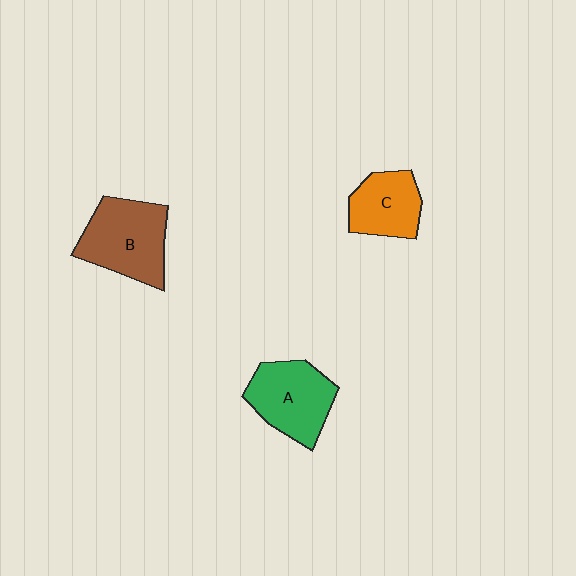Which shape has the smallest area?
Shape C (orange).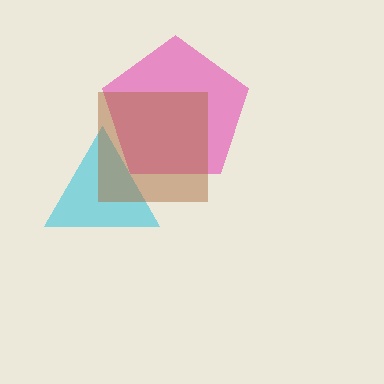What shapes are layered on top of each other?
The layered shapes are: a pink pentagon, a cyan triangle, a brown square.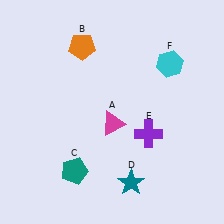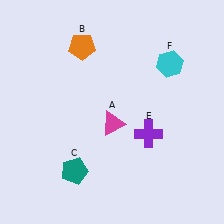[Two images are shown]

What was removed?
The teal star (D) was removed in Image 2.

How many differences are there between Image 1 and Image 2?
There is 1 difference between the two images.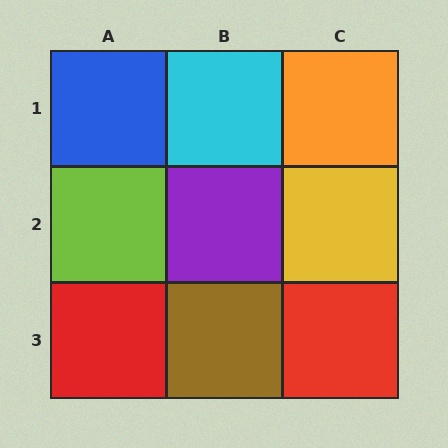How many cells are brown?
1 cell is brown.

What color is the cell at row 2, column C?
Yellow.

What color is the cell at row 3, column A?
Red.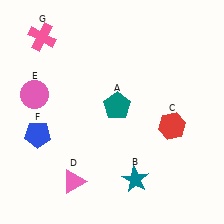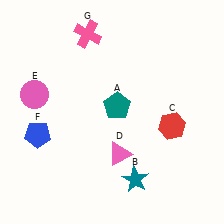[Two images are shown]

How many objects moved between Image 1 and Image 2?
2 objects moved between the two images.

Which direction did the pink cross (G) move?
The pink cross (G) moved right.